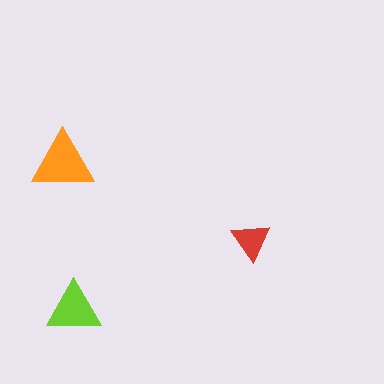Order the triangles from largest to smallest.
the orange one, the lime one, the red one.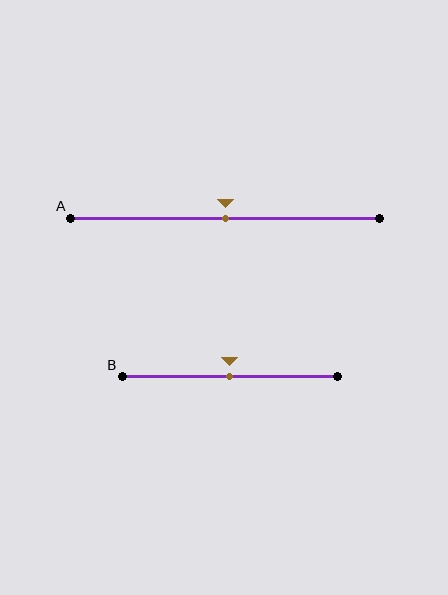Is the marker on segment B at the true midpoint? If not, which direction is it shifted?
Yes, the marker on segment B is at the true midpoint.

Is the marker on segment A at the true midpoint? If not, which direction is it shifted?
Yes, the marker on segment A is at the true midpoint.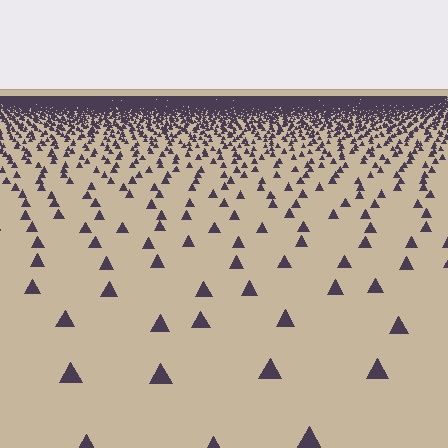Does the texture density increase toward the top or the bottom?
Density increases toward the top.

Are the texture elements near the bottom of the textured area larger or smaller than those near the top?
Larger. Near the bottom, elements are closer to the viewer and appear at a bigger on-screen size.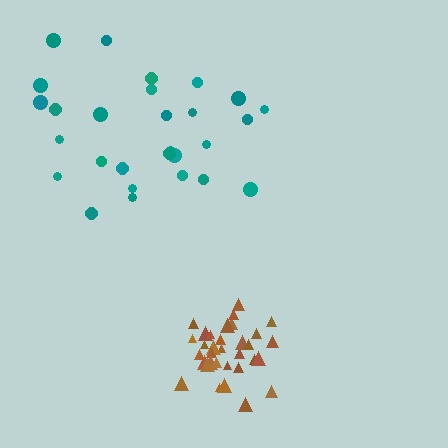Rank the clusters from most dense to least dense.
brown, teal.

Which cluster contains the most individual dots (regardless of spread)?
Brown (33).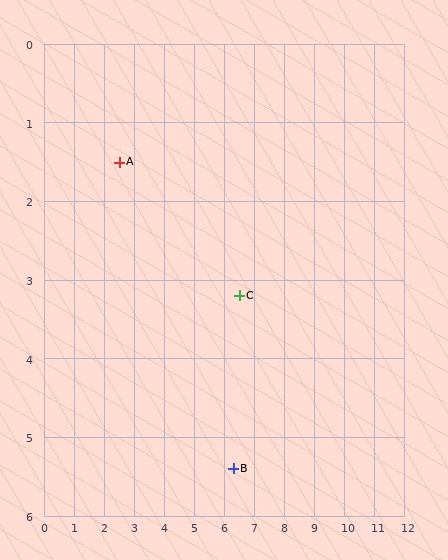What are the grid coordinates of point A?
Point A is at approximately (2.5, 1.5).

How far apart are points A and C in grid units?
Points A and C are about 4.3 grid units apart.